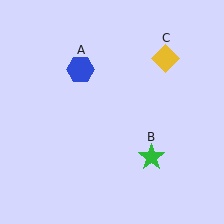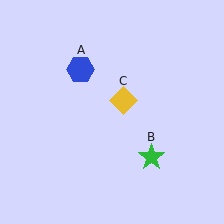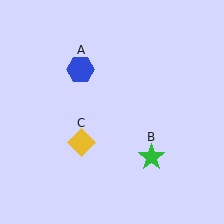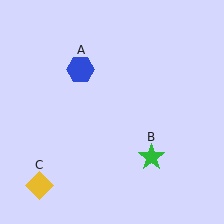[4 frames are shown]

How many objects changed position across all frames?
1 object changed position: yellow diamond (object C).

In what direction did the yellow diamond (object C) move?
The yellow diamond (object C) moved down and to the left.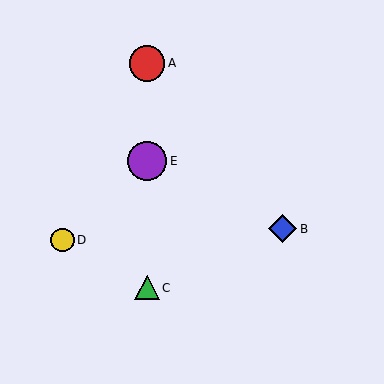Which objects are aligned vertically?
Objects A, C, E are aligned vertically.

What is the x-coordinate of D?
Object D is at x≈63.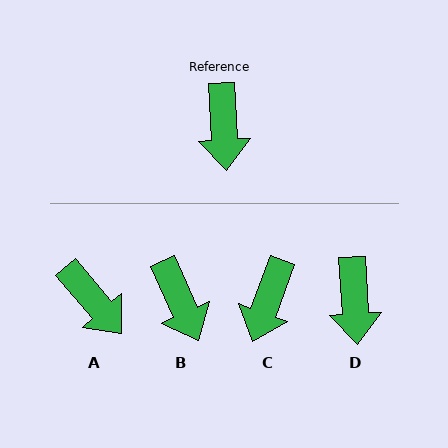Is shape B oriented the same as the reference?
No, it is off by about 21 degrees.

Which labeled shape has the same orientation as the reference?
D.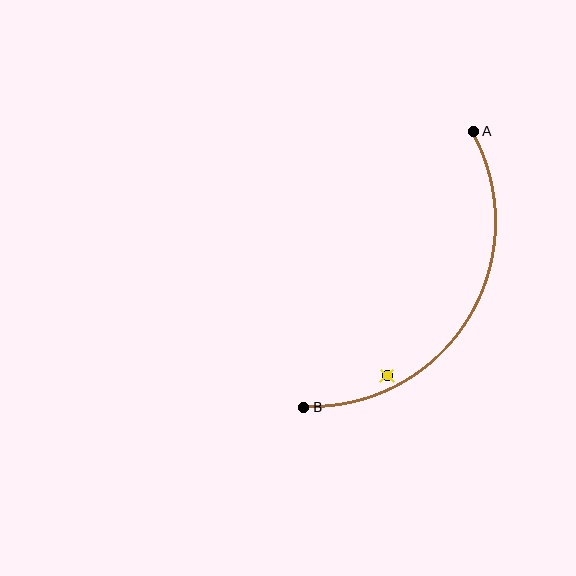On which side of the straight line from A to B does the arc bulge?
The arc bulges to the right of the straight line connecting A and B.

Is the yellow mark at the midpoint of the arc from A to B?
No — the yellow mark does not lie on the arc at all. It sits slightly inside the curve.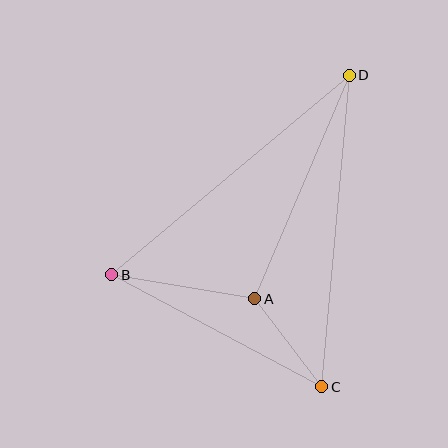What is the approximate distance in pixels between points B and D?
The distance between B and D is approximately 310 pixels.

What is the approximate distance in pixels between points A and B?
The distance between A and B is approximately 145 pixels.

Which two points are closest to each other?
Points A and C are closest to each other.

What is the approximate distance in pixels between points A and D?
The distance between A and D is approximately 243 pixels.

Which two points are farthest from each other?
Points C and D are farthest from each other.